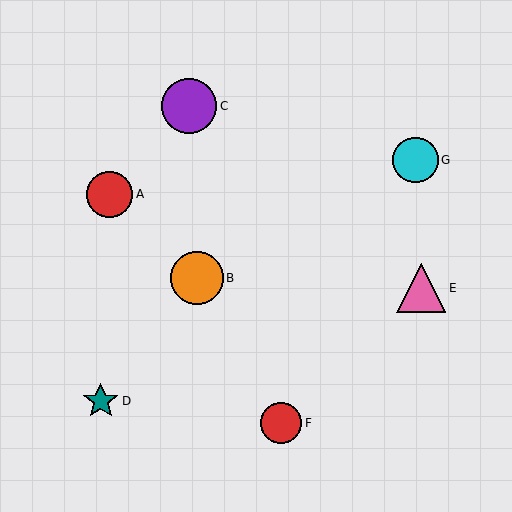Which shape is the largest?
The purple circle (labeled C) is the largest.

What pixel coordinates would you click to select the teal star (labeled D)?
Click at (101, 401) to select the teal star D.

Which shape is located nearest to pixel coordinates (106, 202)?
The red circle (labeled A) at (110, 194) is nearest to that location.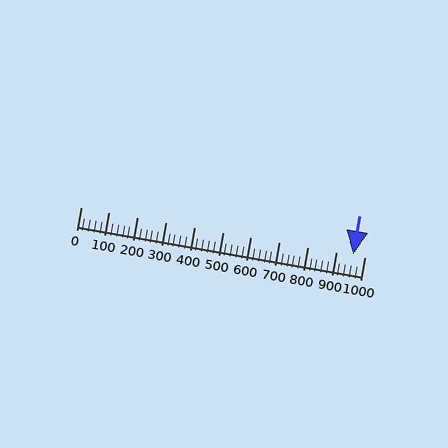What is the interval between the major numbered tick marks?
The major tick marks are spaced 100 units apart.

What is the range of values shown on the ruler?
The ruler shows values from 0 to 1000.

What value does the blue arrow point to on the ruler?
The blue arrow points to approximately 960.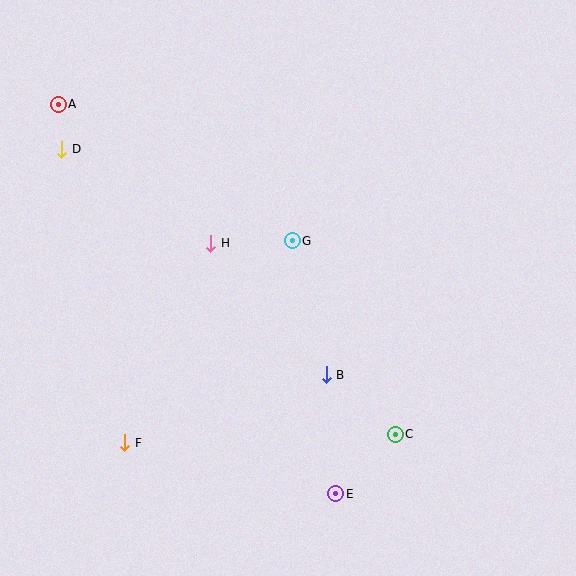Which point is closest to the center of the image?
Point G at (292, 241) is closest to the center.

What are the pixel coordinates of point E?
Point E is at (336, 494).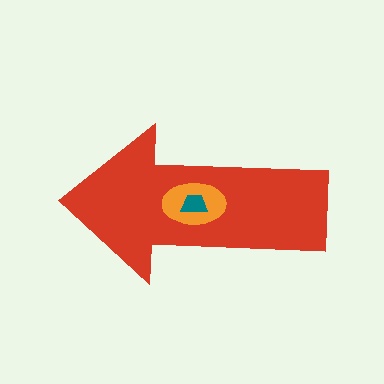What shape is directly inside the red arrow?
The orange ellipse.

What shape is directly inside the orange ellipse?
The teal trapezoid.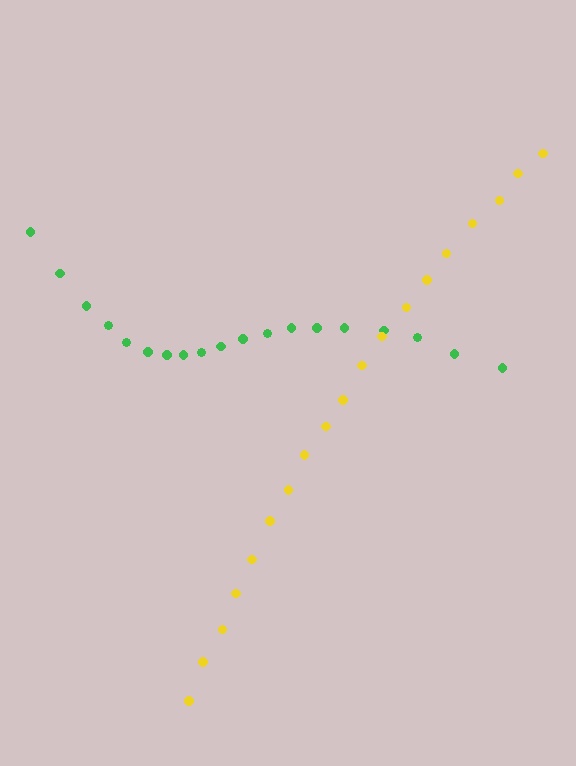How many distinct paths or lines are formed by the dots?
There are 2 distinct paths.